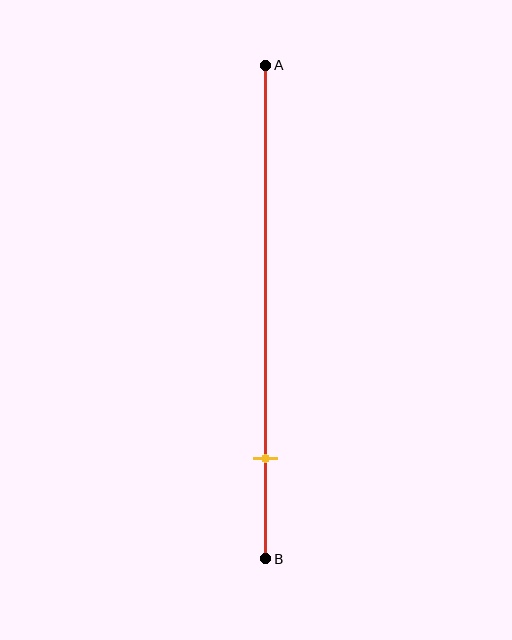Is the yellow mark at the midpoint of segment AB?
No, the mark is at about 80% from A, not at the 50% midpoint.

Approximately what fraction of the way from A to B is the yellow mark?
The yellow mark is approximately 80% of the way from A to B.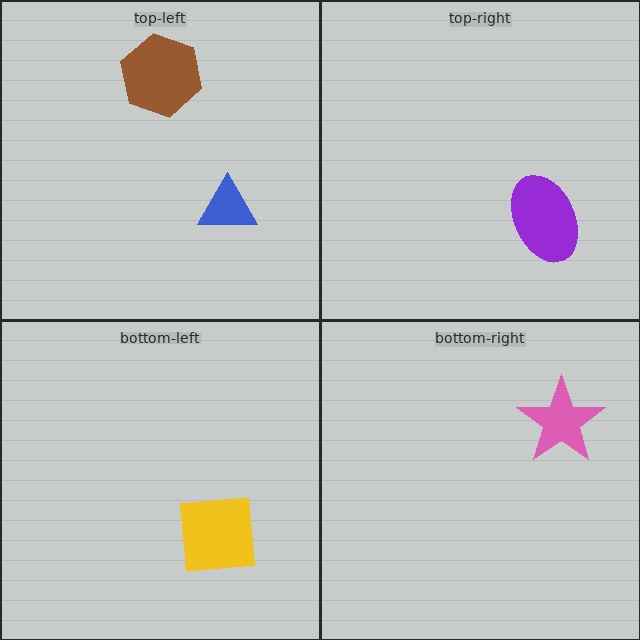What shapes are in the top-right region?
The purple ellipse.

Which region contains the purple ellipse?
The top-right region.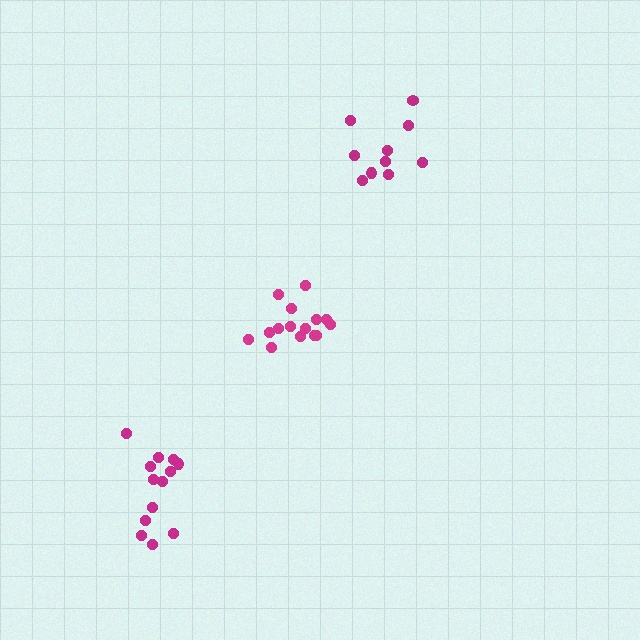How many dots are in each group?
Group 1: 10 dots, Group 2: 13 dots, Group 3: 15 dots (38 total).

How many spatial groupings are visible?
There are 3 spatial groupings.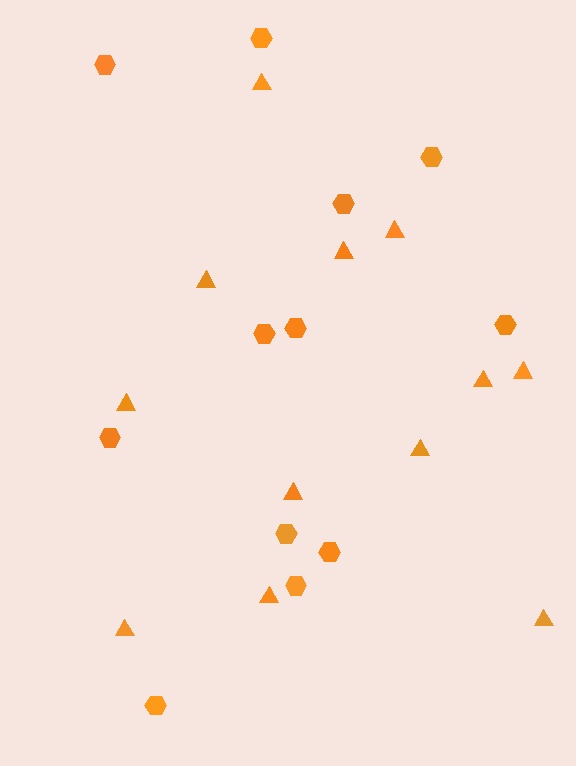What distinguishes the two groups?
There are 2 groups: one group of hexagons (12) and one group of triangles (12).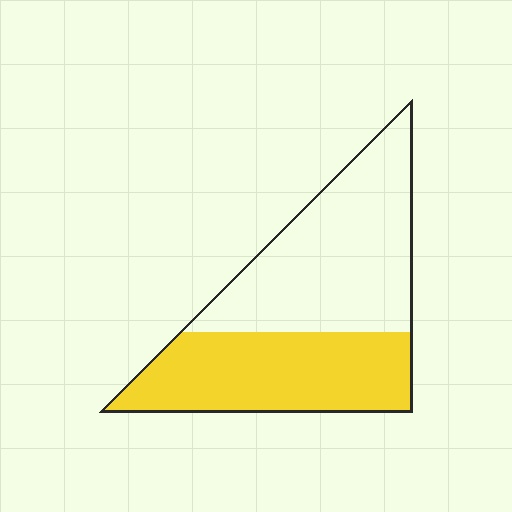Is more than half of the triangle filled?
No.